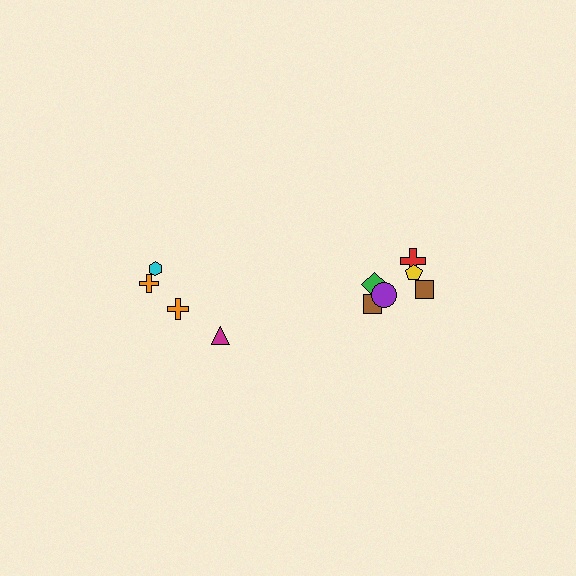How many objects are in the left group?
There are 4 objects.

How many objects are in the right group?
There are 6 objects.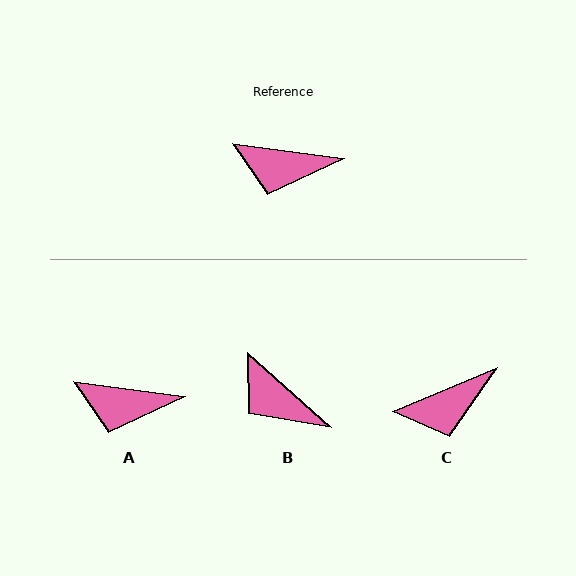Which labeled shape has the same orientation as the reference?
A.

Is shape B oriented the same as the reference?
No, it is off by about 34 degrees.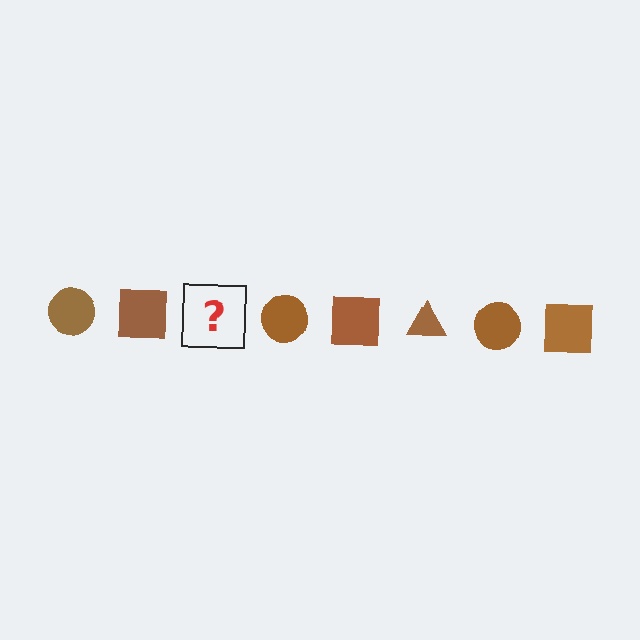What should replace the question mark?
The question mark should be replaced with a brown triangle.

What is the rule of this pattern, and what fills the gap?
The rule is that the pattern cycles through circle, square, triangle shapes in brown. The gap should be filled with a brown triangle.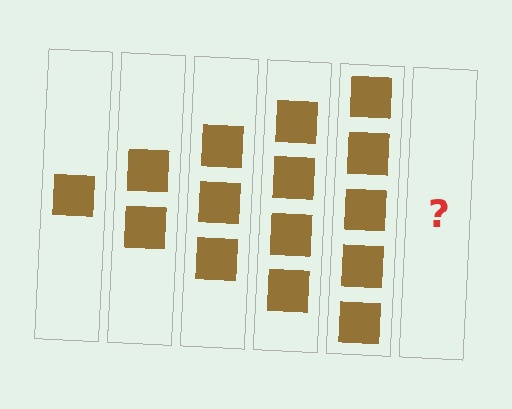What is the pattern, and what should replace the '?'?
The pattern is that each step adds one more square. The '?' should be 6 squares.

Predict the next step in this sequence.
The next step is 6 squares.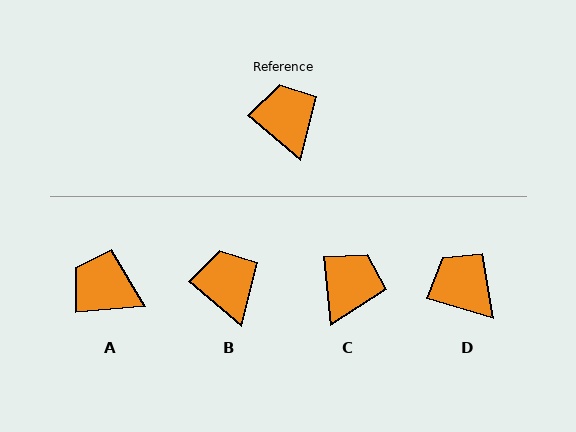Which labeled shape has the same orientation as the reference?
B.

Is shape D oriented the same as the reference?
No, it is off by about 24 degrees.